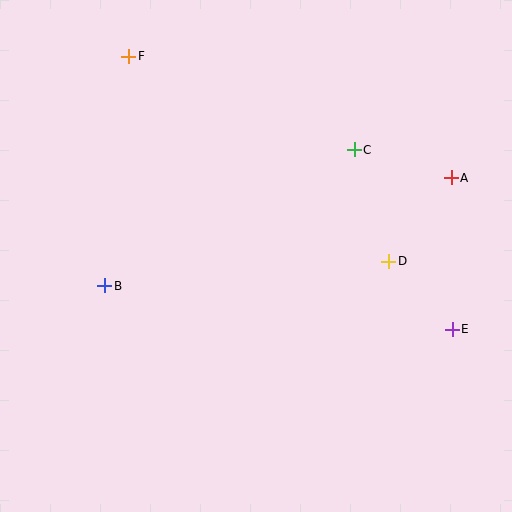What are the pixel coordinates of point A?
Point A is at (451, 178).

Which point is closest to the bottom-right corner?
Point E is closest to the bottom-right corner.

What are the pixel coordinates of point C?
Point C is at (354, 150).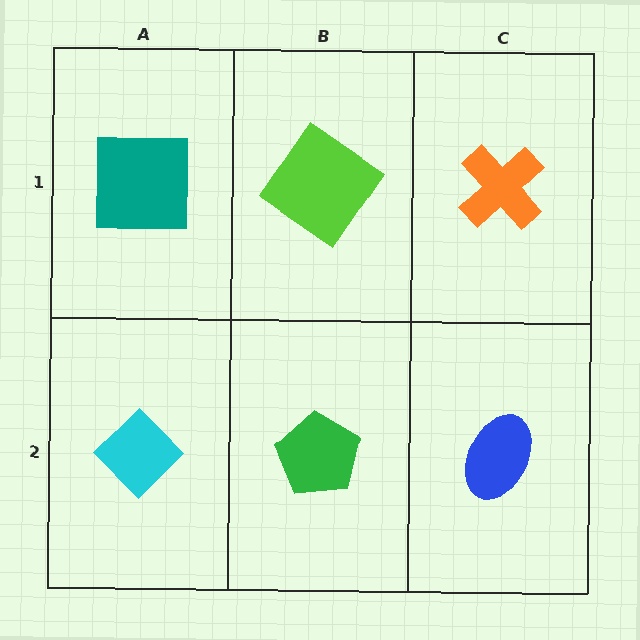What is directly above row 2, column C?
An orange cross.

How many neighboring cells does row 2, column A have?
2.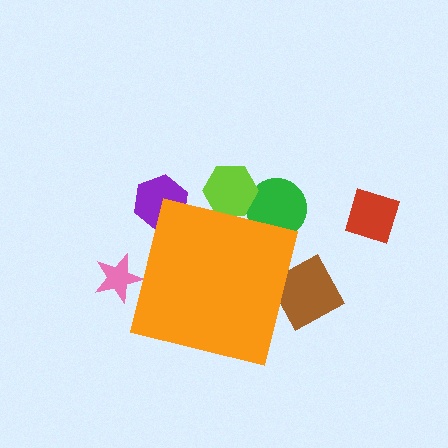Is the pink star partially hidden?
Yes, the pink star is partially hidden behind the orange square.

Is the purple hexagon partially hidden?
Yes, the purple hexagon is partially hidden behind the orange square.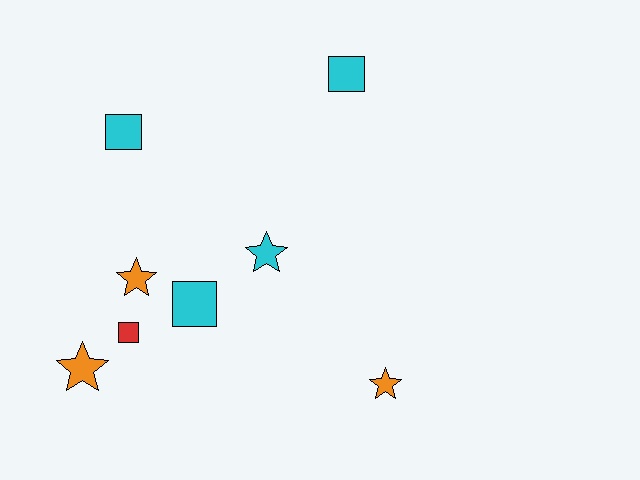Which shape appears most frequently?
Square, with 4 objects.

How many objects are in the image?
There are 8 objects.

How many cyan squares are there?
There are 3 cyan squares.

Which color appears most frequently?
Cyan, with 4 objects.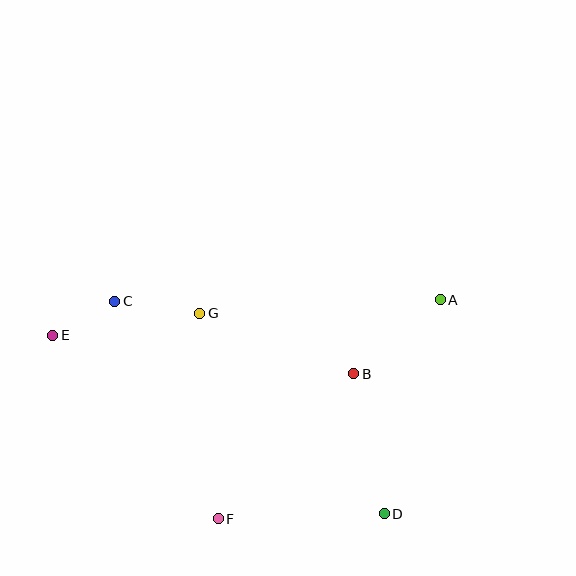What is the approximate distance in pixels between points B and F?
The distance between B and F is approximately 198 pixels.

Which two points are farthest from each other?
Points A and E are farthest from each other.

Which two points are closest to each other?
Points C and E are closest to each other.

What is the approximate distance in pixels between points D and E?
The distance between D and E is approximately 377 pixels.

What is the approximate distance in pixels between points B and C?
The distance between B and C is approximately 250 pixels.